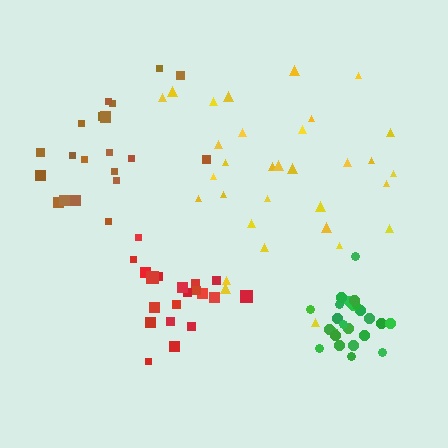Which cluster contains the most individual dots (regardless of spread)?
Yellow (33).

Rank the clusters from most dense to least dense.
green, red, brown, yellow.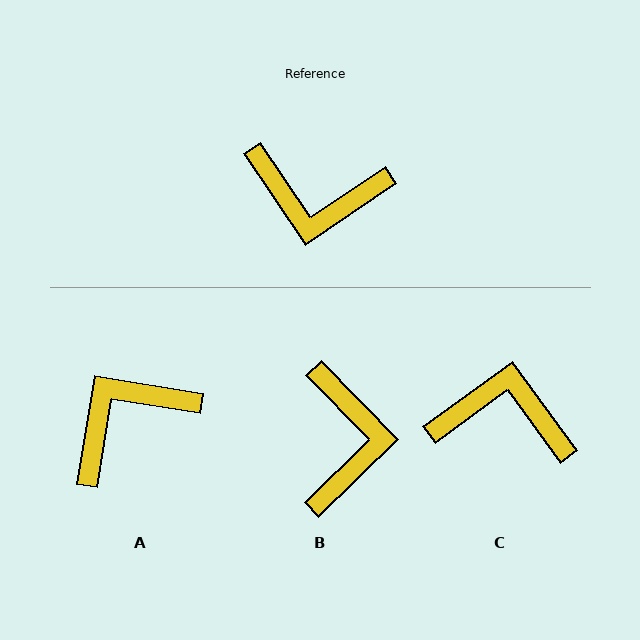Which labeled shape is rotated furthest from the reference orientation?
C, about 178 degrees away.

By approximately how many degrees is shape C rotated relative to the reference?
Approximately 178 degrees clockwise.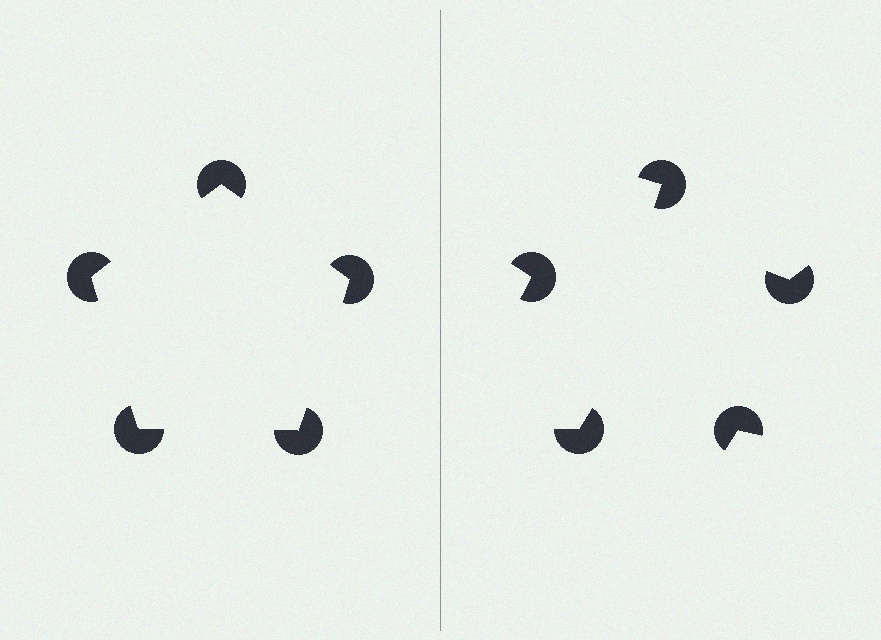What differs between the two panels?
The pac-man discs are positioned identically on both sides; only the wedge orientations differ. On the left they align to a pentagon; on the right they are misaligned.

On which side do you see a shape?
An illusory pentagon appears on the left side. On the right side the wedge cuts are rotated, so no coherent shape forms.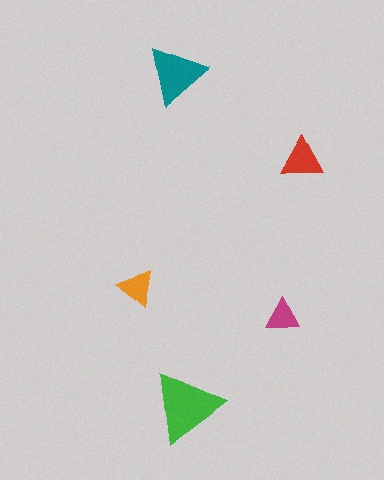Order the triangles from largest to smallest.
the green one, the teal one, the red one, the orange one, the magenta one.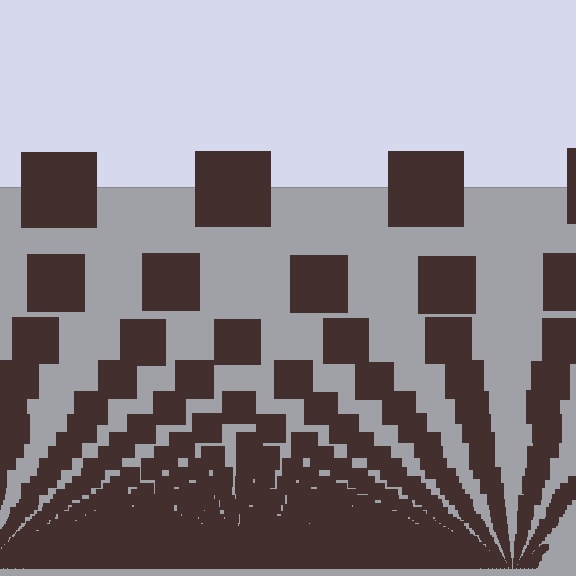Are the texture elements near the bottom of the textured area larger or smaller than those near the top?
Smaller. The gradient is inverted — elements near the bottom are smaller and denser.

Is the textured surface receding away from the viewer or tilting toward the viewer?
The surface appears to tilt toward the viewer. Texture elements get larger and sparser toward the top.